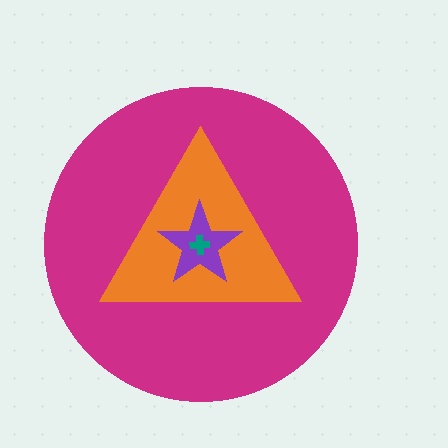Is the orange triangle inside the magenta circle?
Yes.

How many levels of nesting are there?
4.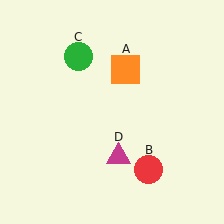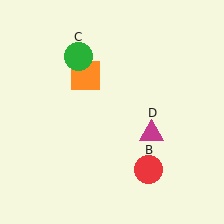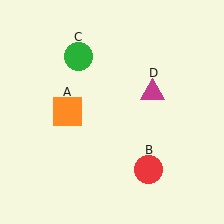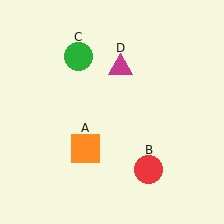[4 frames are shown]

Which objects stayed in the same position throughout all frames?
Red circle (object B) and green circle (object C) remained stationary.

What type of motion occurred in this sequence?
The orange square (object A), magenta triangle (object D) rotated counterclockwise around the center of the scene.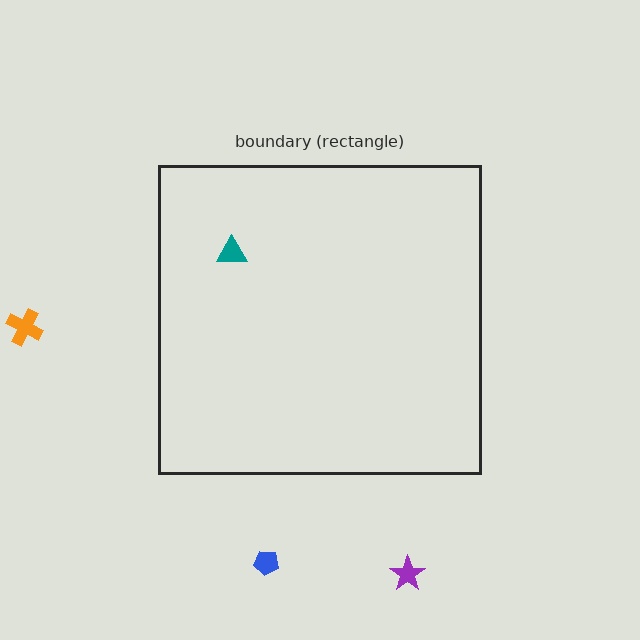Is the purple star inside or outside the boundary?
Outside.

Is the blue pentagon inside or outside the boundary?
Outside.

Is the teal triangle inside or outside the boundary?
Inside.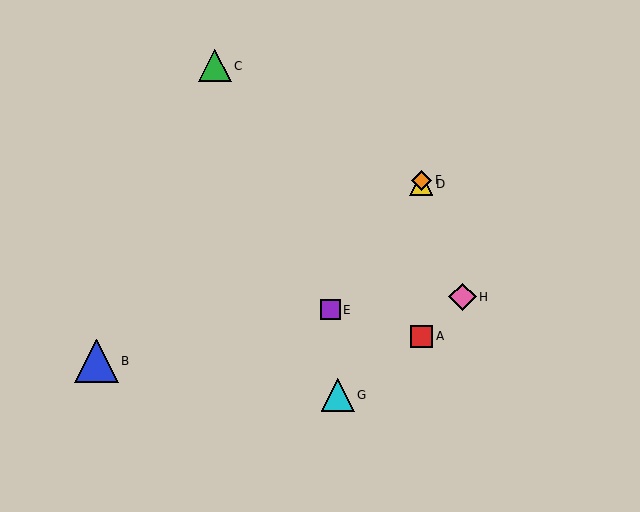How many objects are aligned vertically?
3 objects (A, D, F) are aligned vertically.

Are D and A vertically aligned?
Yes, both are at x≈421.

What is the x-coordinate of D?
Object D is at x≈421.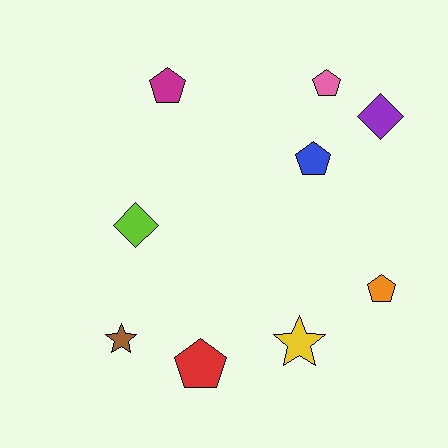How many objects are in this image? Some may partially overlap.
There are 9 objects.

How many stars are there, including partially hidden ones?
There are 2 stars.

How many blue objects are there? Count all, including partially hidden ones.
There is 1 blue object.